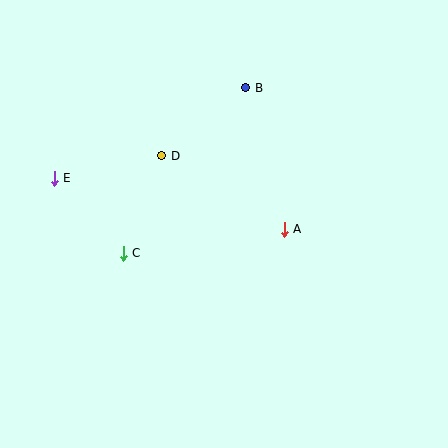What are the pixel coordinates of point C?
Point C is at (123, 253).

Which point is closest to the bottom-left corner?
Point C is closest to the bottom-left corner.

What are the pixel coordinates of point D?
Point D is at (162, 156).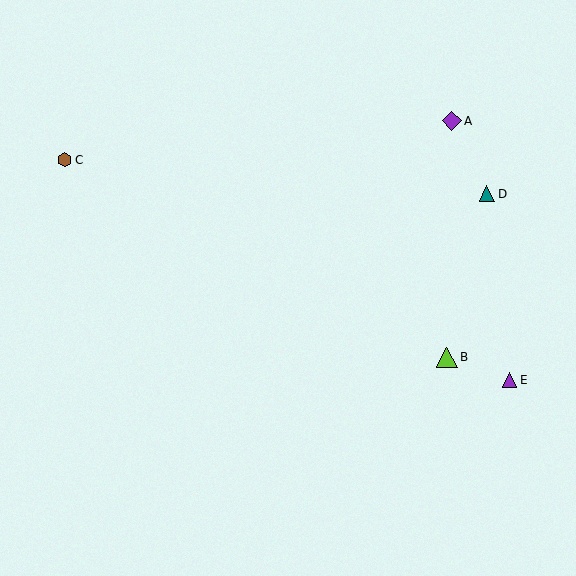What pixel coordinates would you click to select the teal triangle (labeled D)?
Click at (487, 194) to select the teal triangle D.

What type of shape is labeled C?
Shape C is a brown hexagon.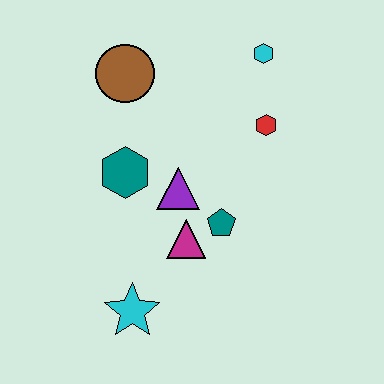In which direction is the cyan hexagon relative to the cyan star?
The cyan hexagon is above the cyan star.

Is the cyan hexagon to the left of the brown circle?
No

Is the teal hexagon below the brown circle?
Yes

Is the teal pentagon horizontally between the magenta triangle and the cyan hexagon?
Yes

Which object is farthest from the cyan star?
The cyan hexagon is farthest from the cyan star.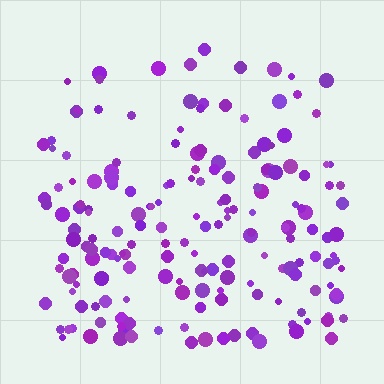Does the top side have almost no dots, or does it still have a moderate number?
Still a moderate number, just noticeably fewer than the bottom.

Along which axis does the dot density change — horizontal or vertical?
Vertical.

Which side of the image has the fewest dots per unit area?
The top.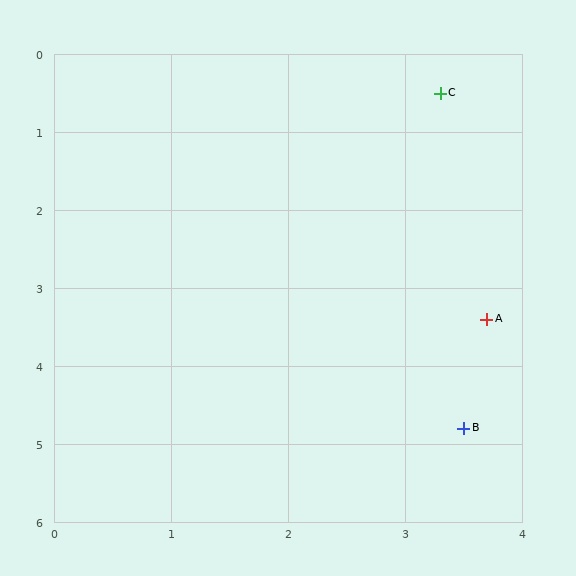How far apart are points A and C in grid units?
Points A and C are about 2.9 grid units apart.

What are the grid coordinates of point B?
Point B is at approximately (3.5, 4.8).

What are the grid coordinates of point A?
Point A is at approximately (3.7, 3.4).